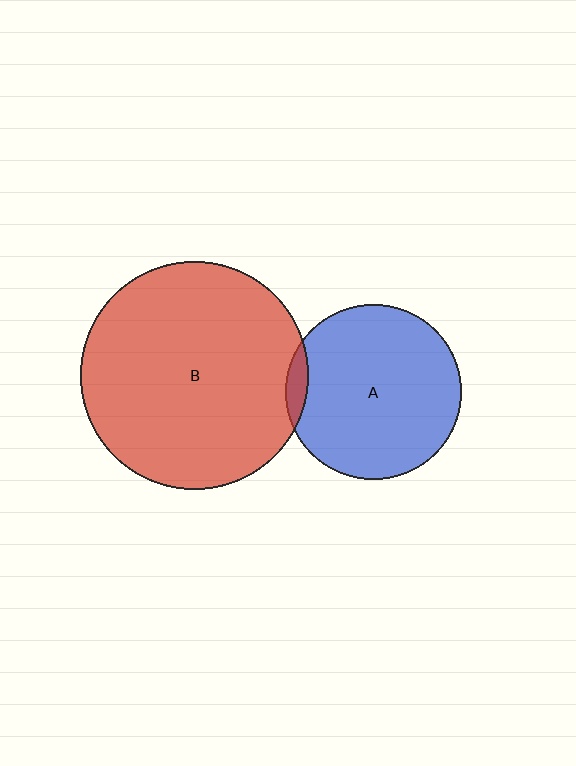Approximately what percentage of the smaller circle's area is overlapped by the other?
Approximately 5%.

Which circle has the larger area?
Circle B (red).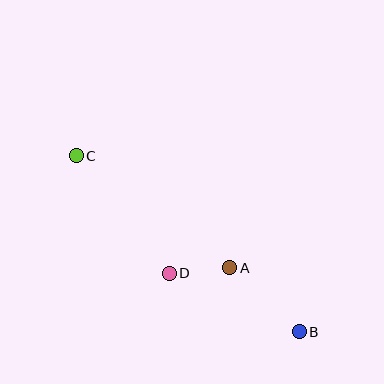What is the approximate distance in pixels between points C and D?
The distance between C and D is approximately 150 pixels.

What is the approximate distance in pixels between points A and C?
The distance between A and C is approximately 190 pixels.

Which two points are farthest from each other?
Points B and C are farthest from each other.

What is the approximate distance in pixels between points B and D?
The distance between B and D is approximately 142 pixels.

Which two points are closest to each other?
Points A and D are closest to each other.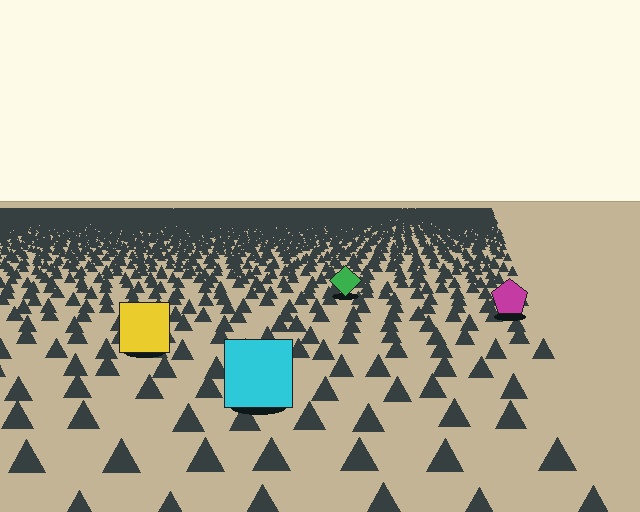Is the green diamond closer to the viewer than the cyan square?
No. The cyan square is closer — you can tell from the texture gradient: the ground texture is coarser near it.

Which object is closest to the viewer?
The cyan square is closest. The texture marks near it are larger and more spread out.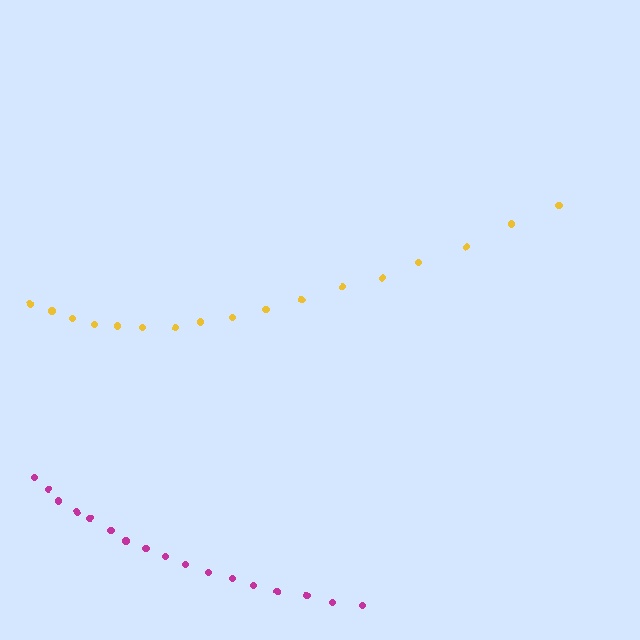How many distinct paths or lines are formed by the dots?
There are 2 distinct paths.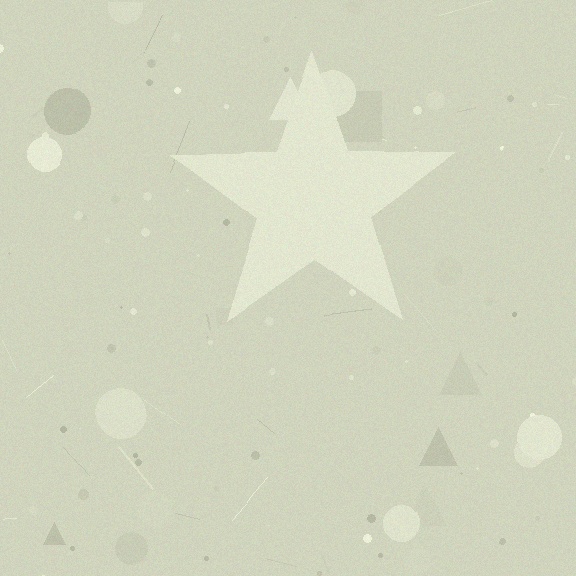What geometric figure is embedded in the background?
A star is embedded in the background.